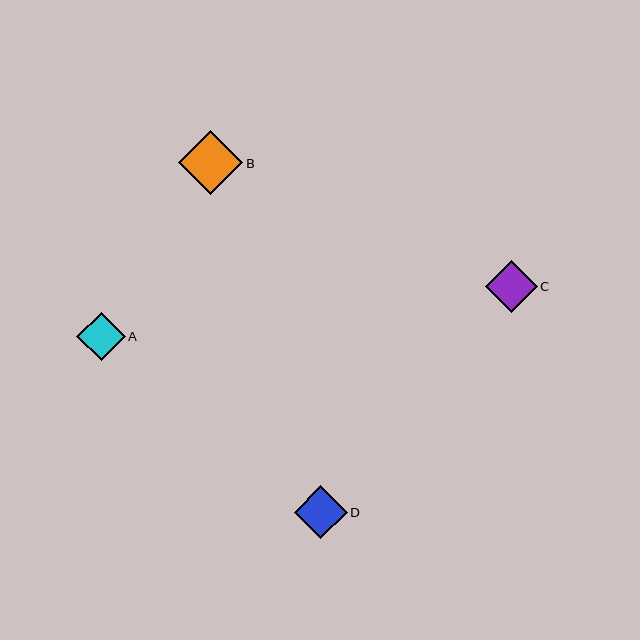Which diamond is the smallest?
Diamond A is the smallest with a size of approximately 49 pixels.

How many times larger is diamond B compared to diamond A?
Diamond B is approximately 1.3 times the size of diamond A.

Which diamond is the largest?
Diamond B is the largest with a size of approximately 64 pixels.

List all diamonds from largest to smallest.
From largest to smallest: B, D, C, A.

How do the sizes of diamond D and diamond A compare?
Diamond D and diamond A are approximately the same size.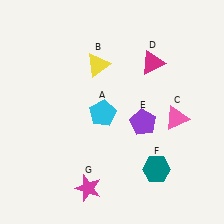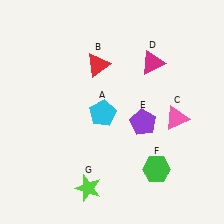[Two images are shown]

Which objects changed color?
B changed from yellow to red. F changed from teal to green. G changed from magenta to lime.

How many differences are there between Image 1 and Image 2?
There are 3 differences between the two images.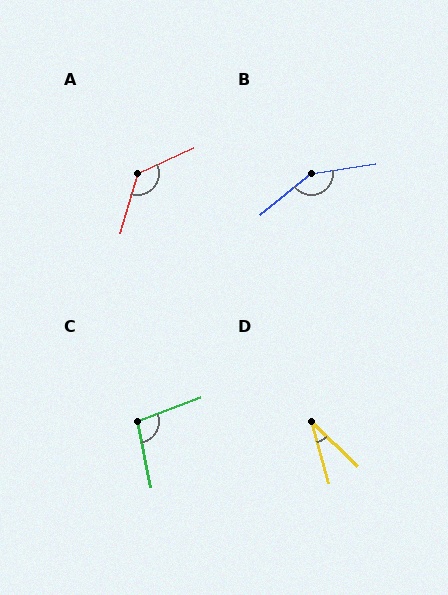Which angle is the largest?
B, at approximately 150 degrees.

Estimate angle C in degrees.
Approximately 99 degrees.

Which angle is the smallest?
D, at approximately 30 degrees.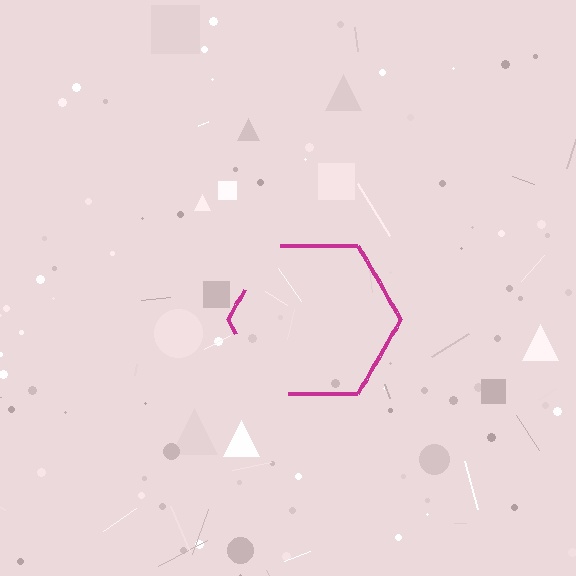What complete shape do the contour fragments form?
The contour fragments form a hexagon.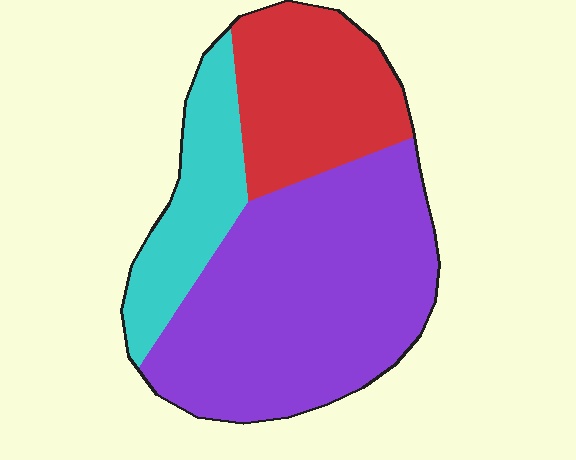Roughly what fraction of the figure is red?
Red covers about 25% of the figure.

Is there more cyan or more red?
Red.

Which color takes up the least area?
Cyan, at roughly 20%.